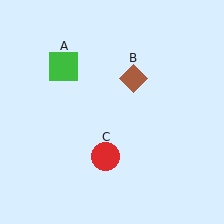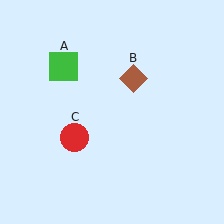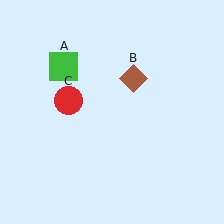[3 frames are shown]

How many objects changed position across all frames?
1 object changed position: red circle (object C).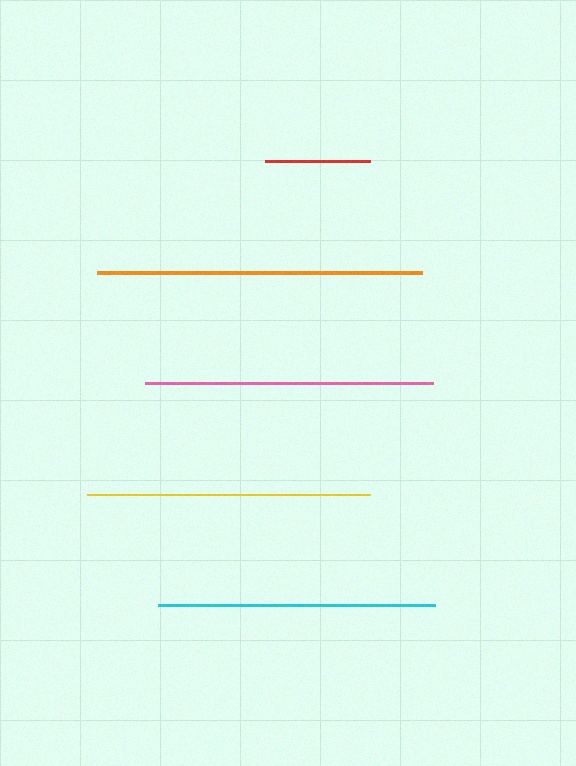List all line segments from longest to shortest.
From longest to shortest: orange, pink, yellow, cyan, red.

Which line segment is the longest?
The orange line is the longest at approximately 325 pixels.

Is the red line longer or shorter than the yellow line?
The yellow line is longer than the red line.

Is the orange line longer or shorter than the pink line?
The orange line is longer than the pink line.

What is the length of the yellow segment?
The yellow segment is approximately 283 pixels long.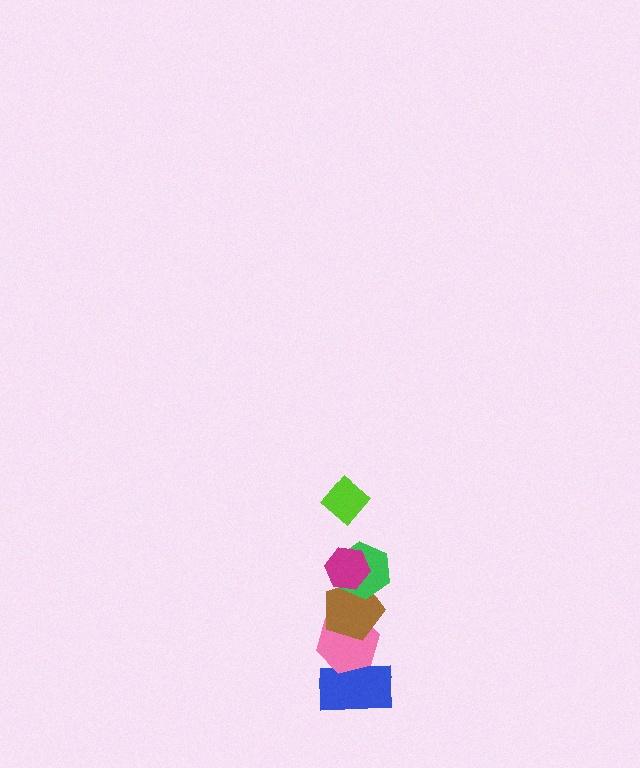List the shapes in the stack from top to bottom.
From top to bottom: the lime diamond, the magenta hexagon, the green hexagon, the brown pentagon, the pink hexagon, the blue rectangle.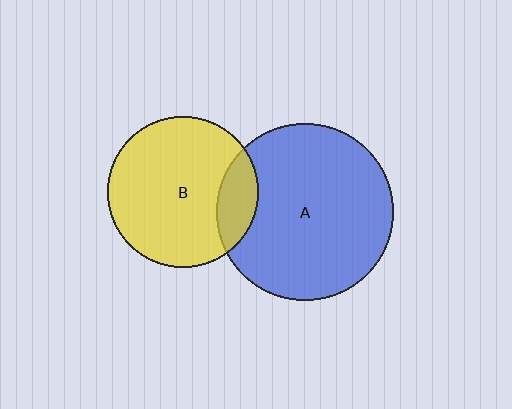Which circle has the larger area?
Circle A (blue).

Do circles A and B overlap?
Yes.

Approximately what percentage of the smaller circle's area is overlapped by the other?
Approximately 15%.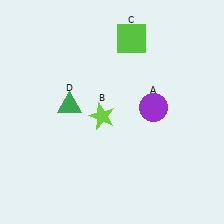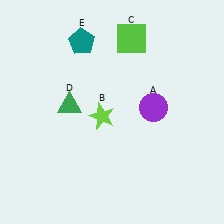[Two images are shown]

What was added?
A teal pentagon (E) was added in Image 2.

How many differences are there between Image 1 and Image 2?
There is 1 difference between the two images.